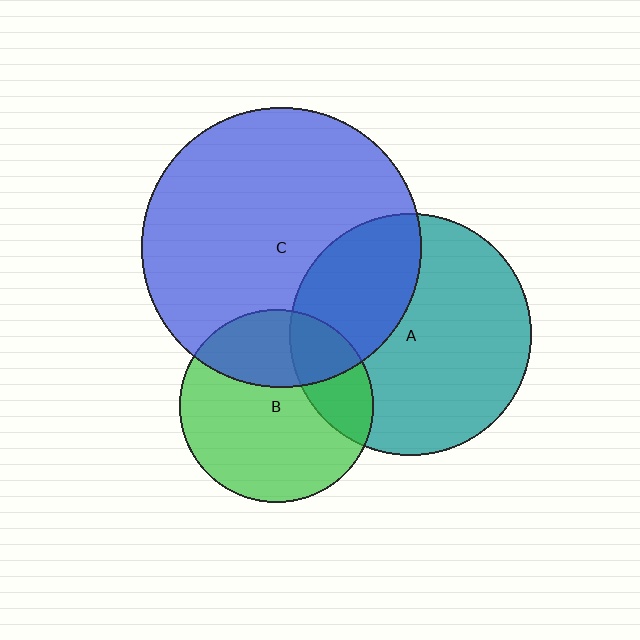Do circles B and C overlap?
Yes.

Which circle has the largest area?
Circle C (blue).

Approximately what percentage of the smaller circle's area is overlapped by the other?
Approximately 30%.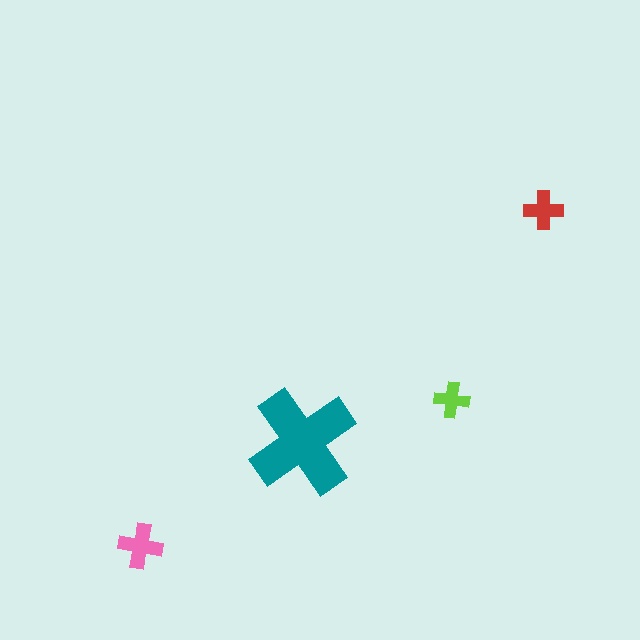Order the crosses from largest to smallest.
the teal one, the pink one, the red one, the lime one.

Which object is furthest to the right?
The red cross is rightmost.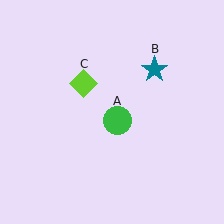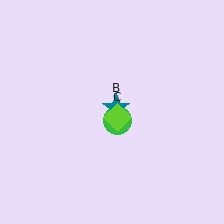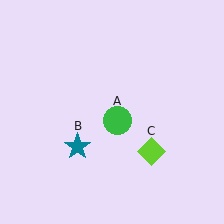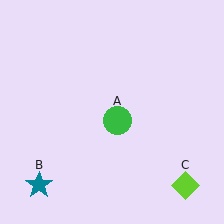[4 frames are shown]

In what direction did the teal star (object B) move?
The teal star (object B) moved down and to the left.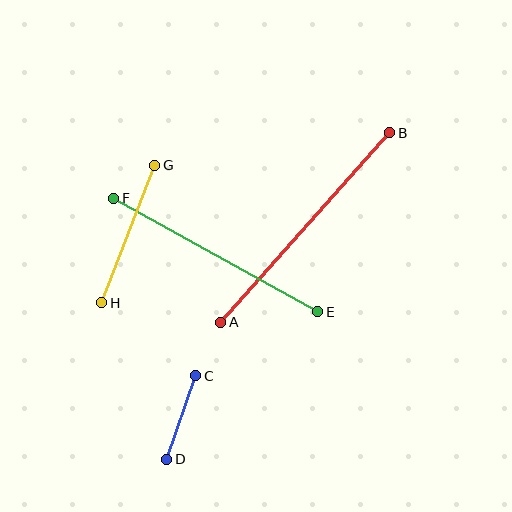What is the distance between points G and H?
The distance is approximately 147 pixels.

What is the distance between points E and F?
The distance is approximately 233 pixels.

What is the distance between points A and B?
The distance is approximately 254 pixels.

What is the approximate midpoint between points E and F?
The midpoint is at approximately (216, 255) pixels.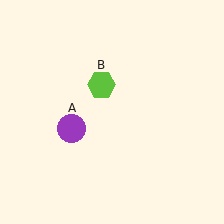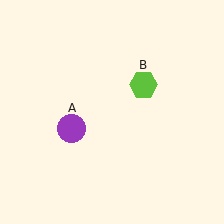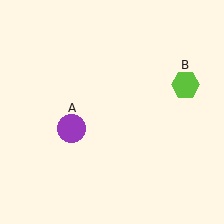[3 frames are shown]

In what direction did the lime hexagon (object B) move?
The lime hexagon (object B) moved right.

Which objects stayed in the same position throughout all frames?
Purple circle (object A) remained stationary.